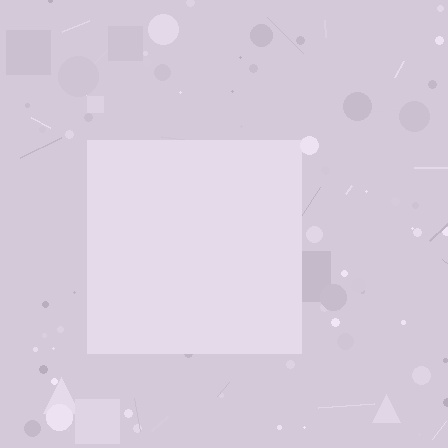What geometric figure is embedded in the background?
A square is embedded in the background.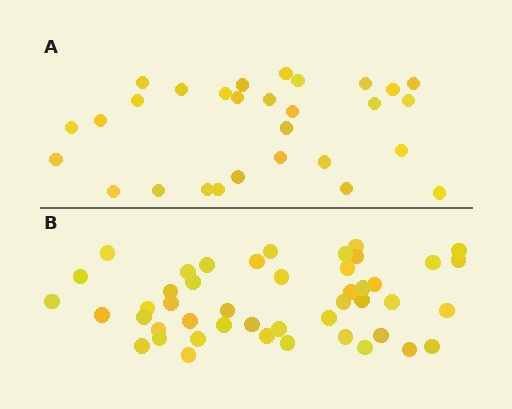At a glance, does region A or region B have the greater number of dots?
Region B (the bottom region) has more dots.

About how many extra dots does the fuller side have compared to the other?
Region B has approximately 15 more dots than region A.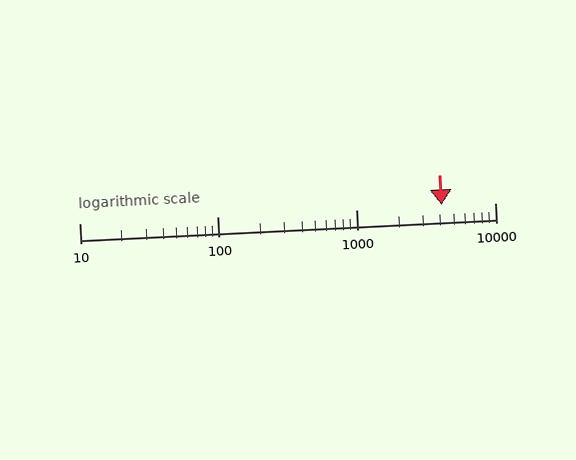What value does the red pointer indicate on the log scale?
The pointer indicates approximately 4100.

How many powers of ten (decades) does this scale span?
The scale spans 3 decades, from 10 to 10000.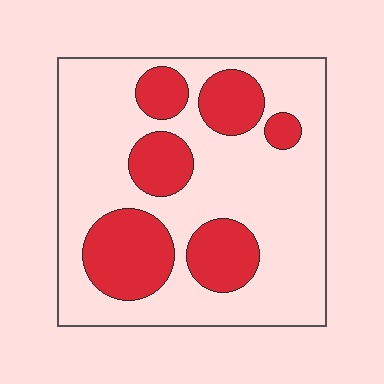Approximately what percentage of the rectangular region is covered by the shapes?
Approximately 30%.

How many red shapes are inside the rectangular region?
6.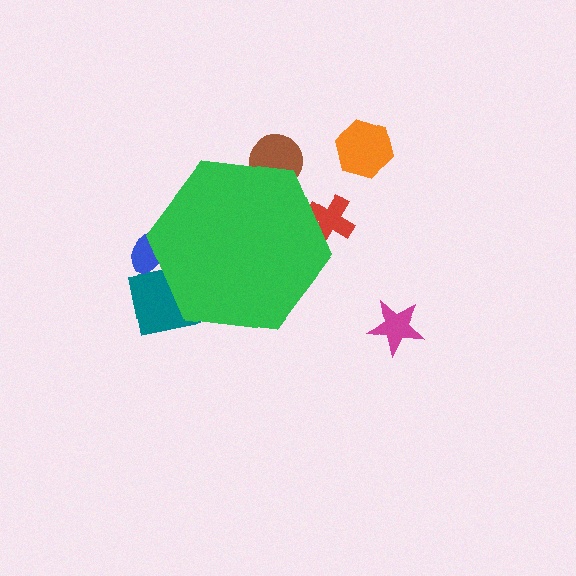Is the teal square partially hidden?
Yes, the teal square is partially hidden behind the green hexagon.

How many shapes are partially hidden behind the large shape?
4 shapes are partially hidden.